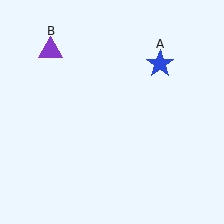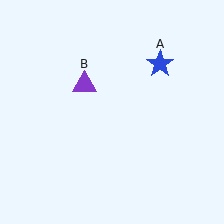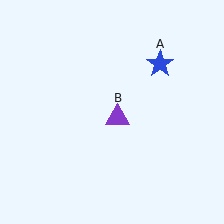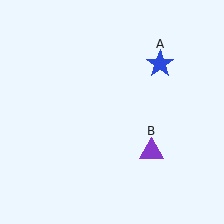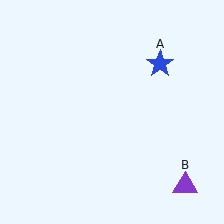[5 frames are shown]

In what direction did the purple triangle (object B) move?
The purple triangle (object B) moved down and to the right.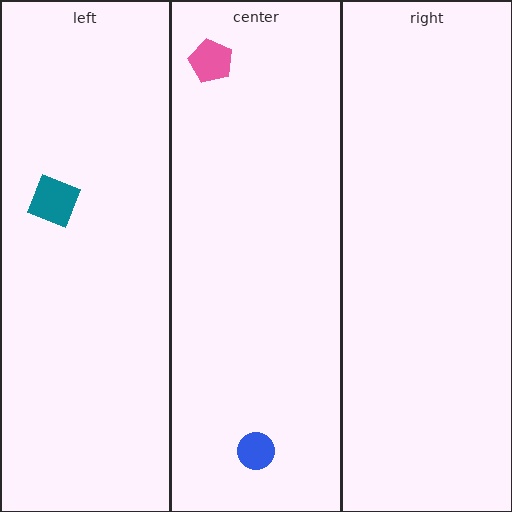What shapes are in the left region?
The teal diamond.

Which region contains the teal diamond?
The left region.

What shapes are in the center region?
The blue circle, the pink pentagon.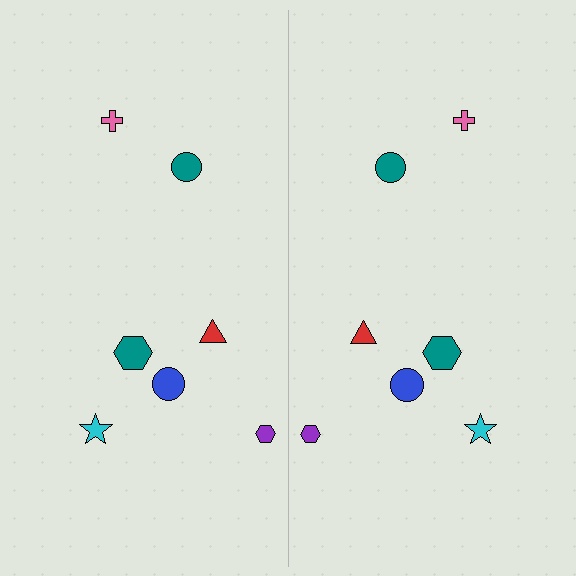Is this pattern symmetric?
Yes, this pattern has bilateral (reflection) symmetry.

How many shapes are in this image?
There are 14 shapes in this image.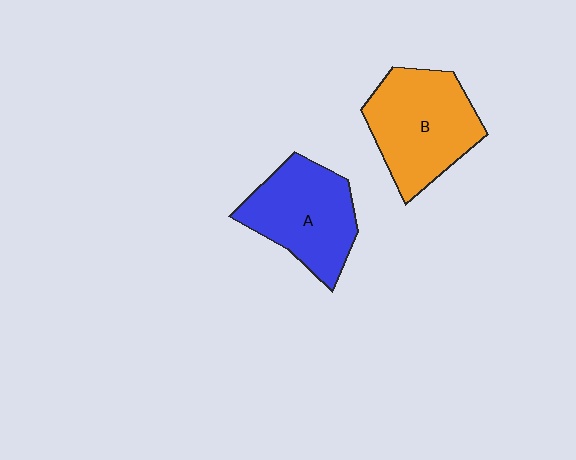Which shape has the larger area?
Shape B (orange).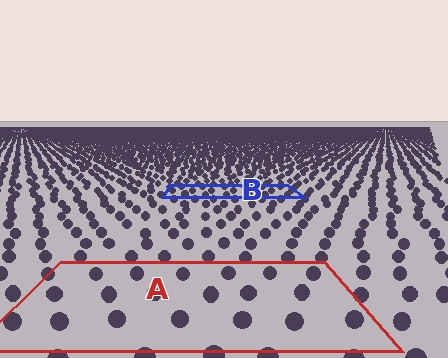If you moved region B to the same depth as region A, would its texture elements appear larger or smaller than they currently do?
They would appear larger. At a closer depth, the same texture elements are projected at a bigger on-screen size.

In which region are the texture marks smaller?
The texture marks are smaller in region B, because it is farther away.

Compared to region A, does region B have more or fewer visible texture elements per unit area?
Region B has more texture elements per unit area — they are packed more densely because it is farther away.